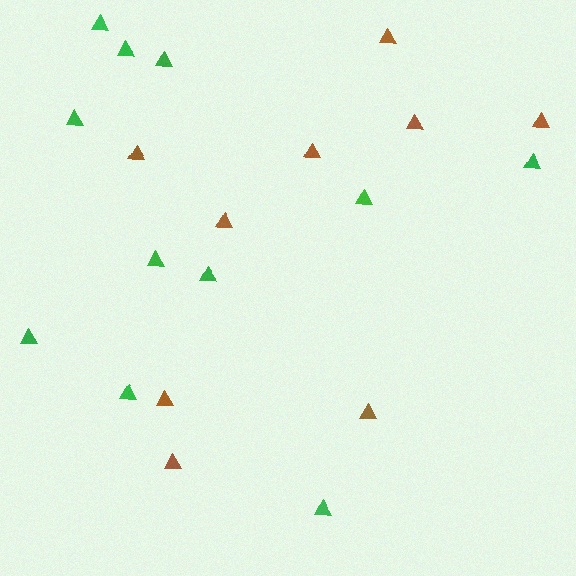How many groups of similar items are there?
There are 2 groups: one group of green triangles (11) and one group of brown triangles (9).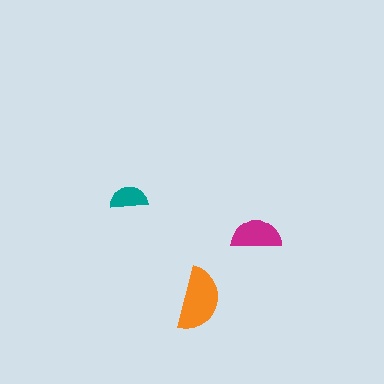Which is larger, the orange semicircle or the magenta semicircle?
The orange one.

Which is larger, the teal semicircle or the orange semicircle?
The orange one.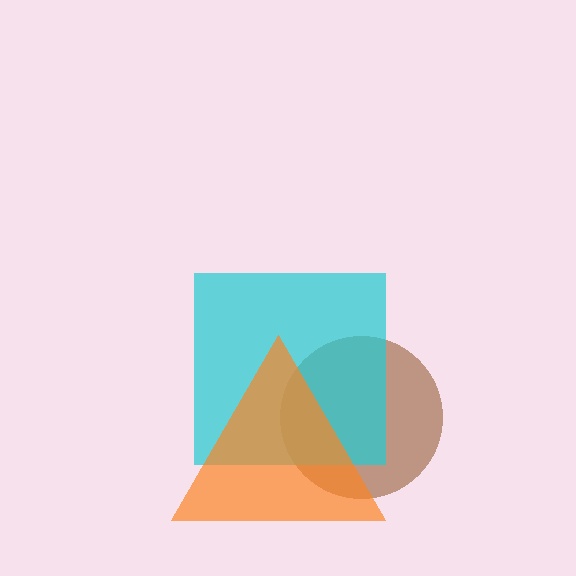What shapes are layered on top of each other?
The layered shapes are: a brown circle, a cyan square, an orange triangle.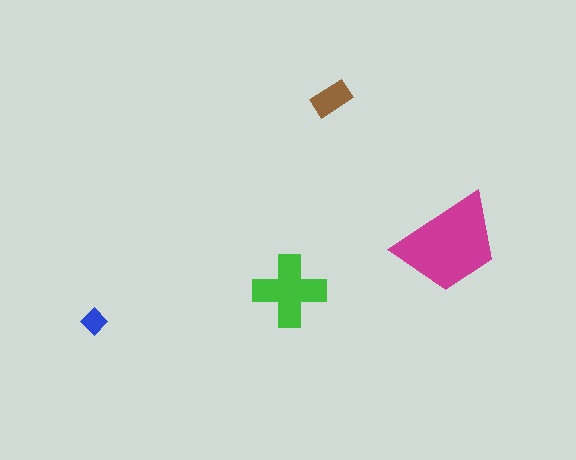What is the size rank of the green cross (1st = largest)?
2nd.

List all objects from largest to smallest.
The magenta trapezoid, the green cross, the brown rectangle, the blue diamond.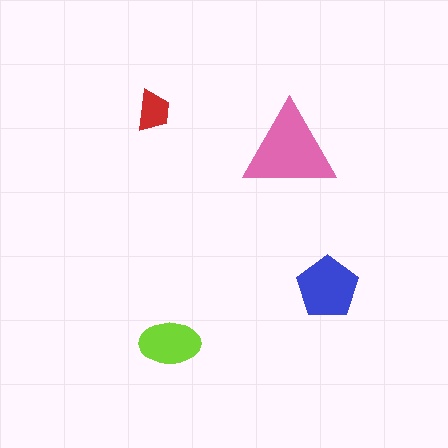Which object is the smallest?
The red trapezoid.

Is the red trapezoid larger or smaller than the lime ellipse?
Smaller.